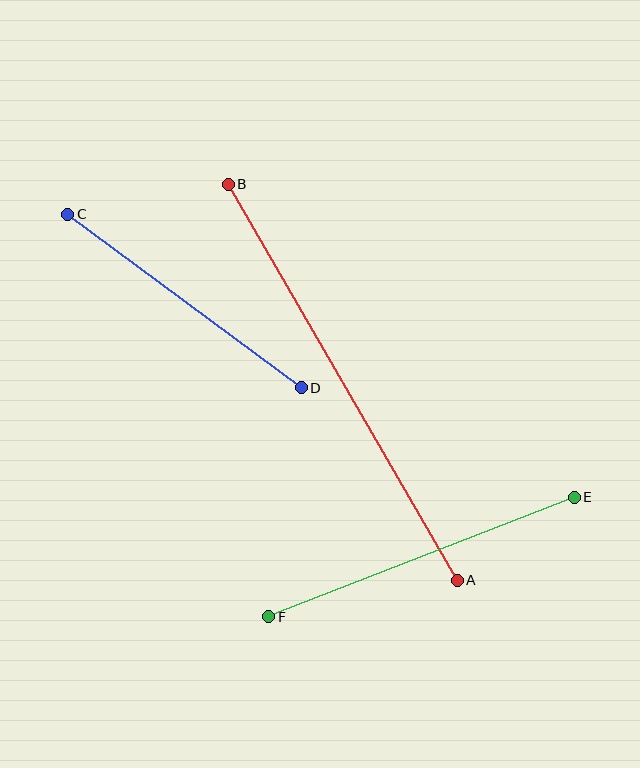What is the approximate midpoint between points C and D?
The midpoint is at approximately (184, 301) pixels.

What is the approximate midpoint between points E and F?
The midpoint is at approximately (421, 557) pixels.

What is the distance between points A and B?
The distance is approximately 457 pixels.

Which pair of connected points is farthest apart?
Points A and B are farthest apart.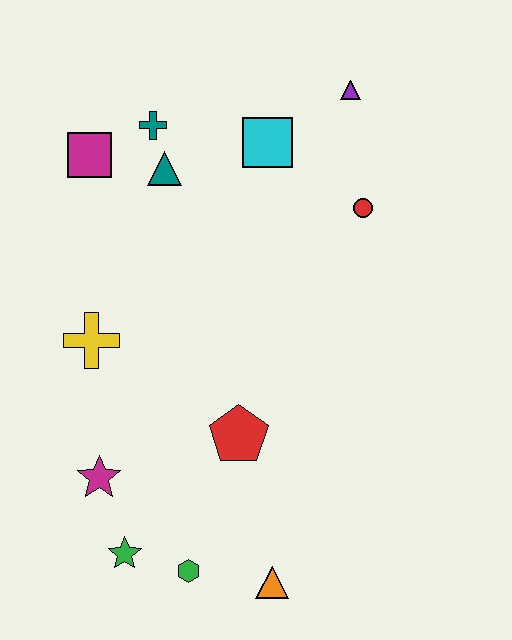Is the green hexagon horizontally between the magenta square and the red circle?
Yes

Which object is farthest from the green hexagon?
The purple triangle is farthest from the green hexagon.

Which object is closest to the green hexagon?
The green star is closest to the green hexagon.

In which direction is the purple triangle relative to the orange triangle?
The purple triangle is above the orange triangle.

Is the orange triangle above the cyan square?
No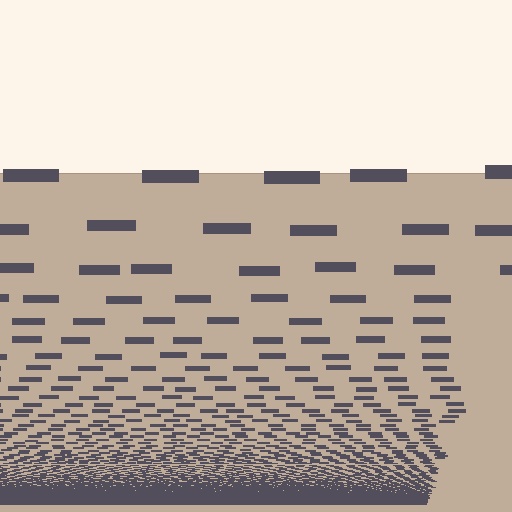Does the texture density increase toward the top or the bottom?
Density increases toward the bottom.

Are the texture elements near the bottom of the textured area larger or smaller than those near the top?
Smaller. The gradient is inverted — elements near the bottom are smaller and denser.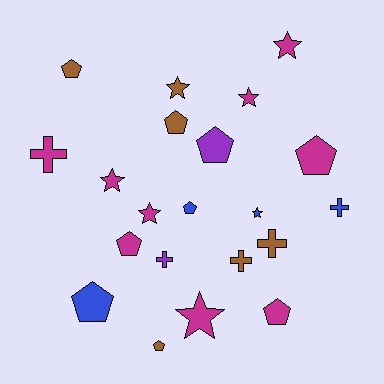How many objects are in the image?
There are 21 objects.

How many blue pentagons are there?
There are 2 blue pentagons.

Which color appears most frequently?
Magenta, with 9 objects.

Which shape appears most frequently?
Pentagon, with 9 objects.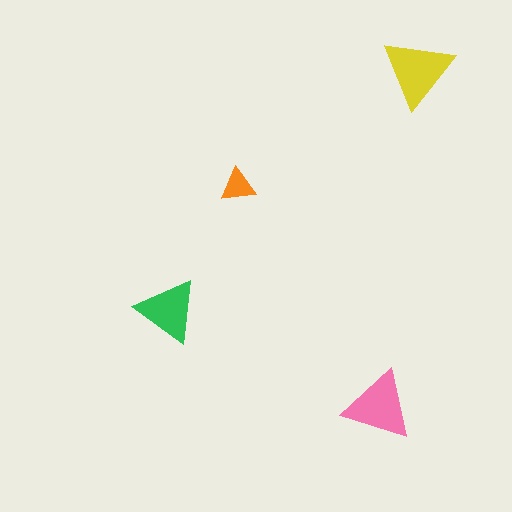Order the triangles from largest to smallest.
the yellow one, the pink one, the green one, the orange one.